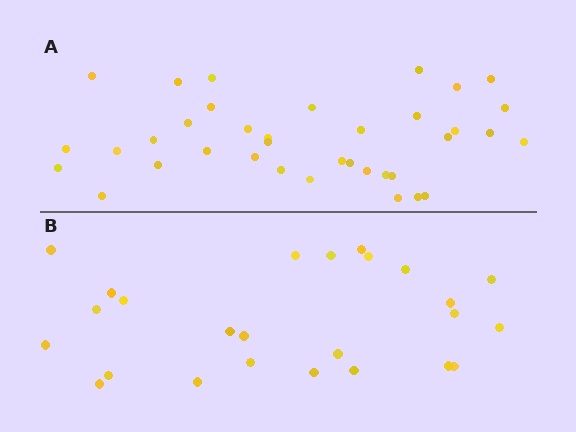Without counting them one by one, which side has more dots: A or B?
Region A (the top region) has more dots.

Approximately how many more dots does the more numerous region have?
Region A has roughly 12 or so more dots than region B.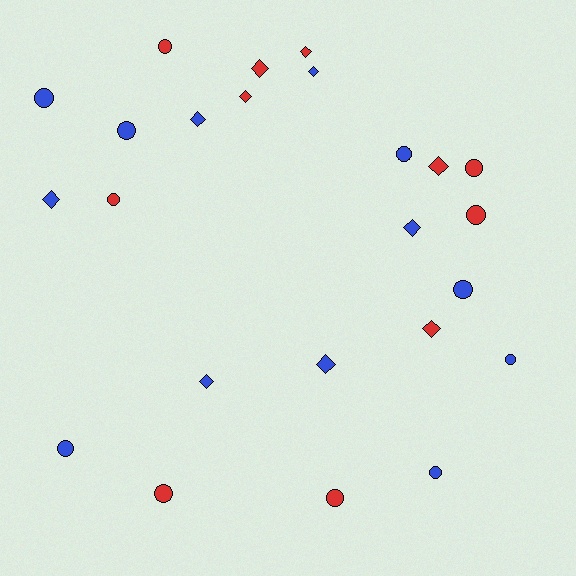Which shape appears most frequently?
Circle, with 13 objects.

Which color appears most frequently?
Blue, with 13 objects.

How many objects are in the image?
There are 24 objects.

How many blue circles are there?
There are 7 blue circles.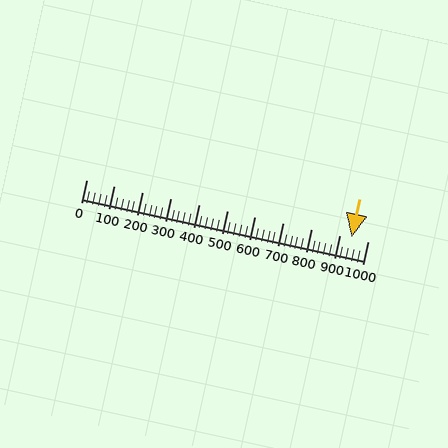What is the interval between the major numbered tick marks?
The major tick marks are spaced 100 units apart.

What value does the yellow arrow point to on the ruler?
The yellow arrow points to approximately 944.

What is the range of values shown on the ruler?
The ruler shows values from 0 to 1000.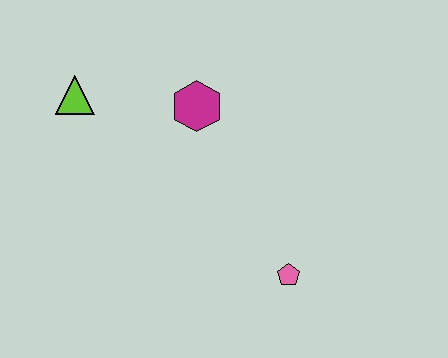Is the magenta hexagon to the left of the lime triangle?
No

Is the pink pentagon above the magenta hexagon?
No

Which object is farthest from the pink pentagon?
The lime triangle is farthest from the pink pentagon.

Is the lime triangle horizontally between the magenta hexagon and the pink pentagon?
No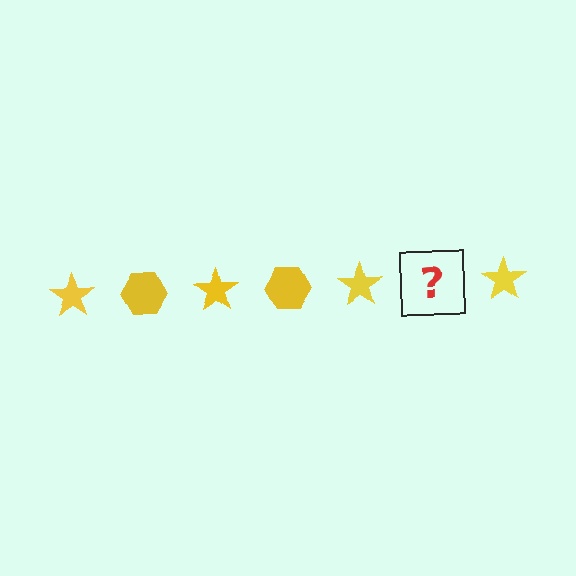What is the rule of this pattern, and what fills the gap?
The rule is that the pattern cycles through star, hexagon shapes in yellow. The gap should be filled with a yellow hexagon.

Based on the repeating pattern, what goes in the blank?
The blank should be a yellow hexagon.